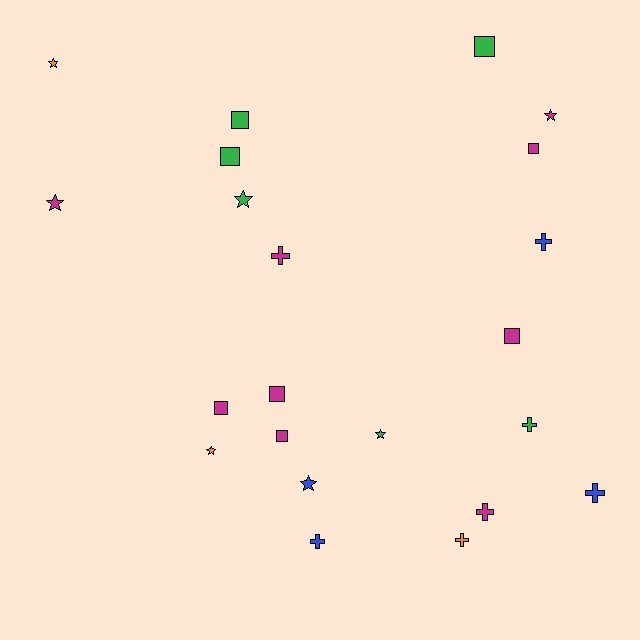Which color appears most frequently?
Magenta, with 9 objects.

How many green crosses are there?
There is 1 green cross.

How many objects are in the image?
There are 22 objects.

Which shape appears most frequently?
Square, with 8 objects.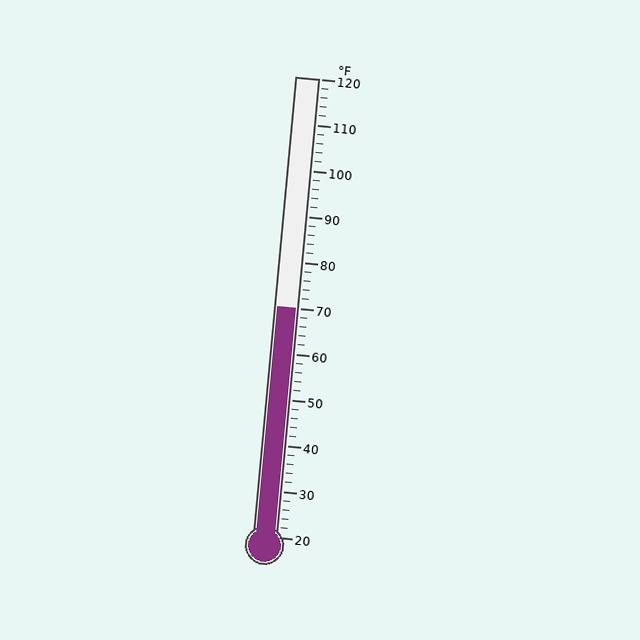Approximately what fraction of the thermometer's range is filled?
The thermometer is filled to approximately 50% of its range.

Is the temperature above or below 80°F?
The temperature is below 80°F.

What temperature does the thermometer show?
The thermometer shows approximately 70°F.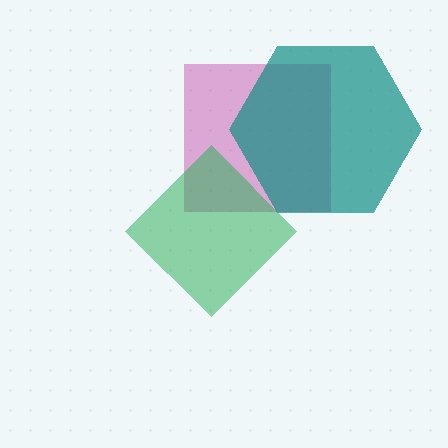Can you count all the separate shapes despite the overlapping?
Yes, there are 3 separate shapes.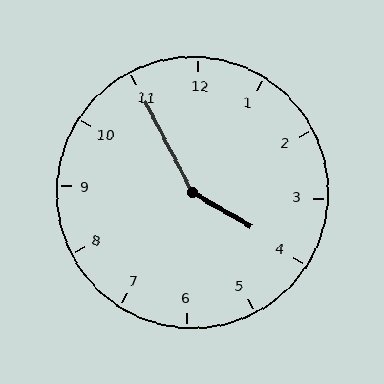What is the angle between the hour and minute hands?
Approximately 148 degrees.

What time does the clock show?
3:55.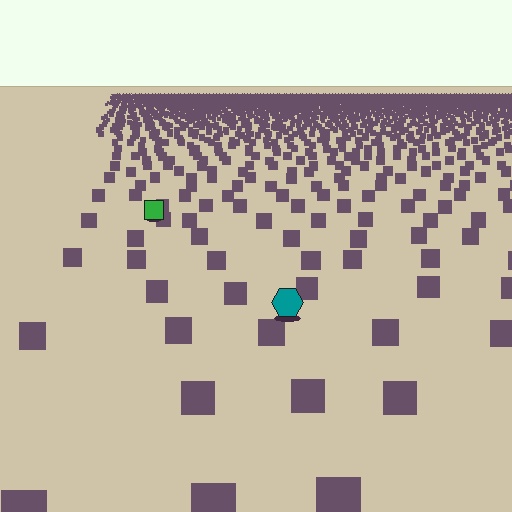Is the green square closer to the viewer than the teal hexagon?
No. The teal hexagon is closer — you can tell from the texture gradient: the ground texture is coarser near it.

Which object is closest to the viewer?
The teal hexagon is closest. The texture marks near it are larger and more spread out.